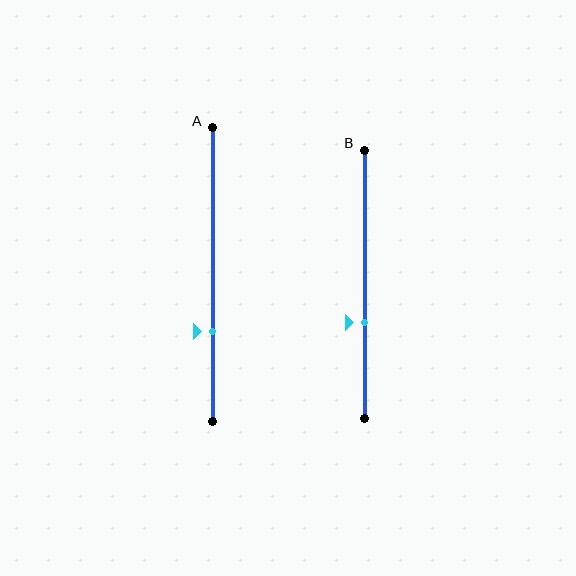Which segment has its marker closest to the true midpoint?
Segment B has its marker closest to the true midpoint.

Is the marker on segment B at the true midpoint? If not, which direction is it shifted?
No, the marker on segment B is shifted downward by about 14% of the segment length.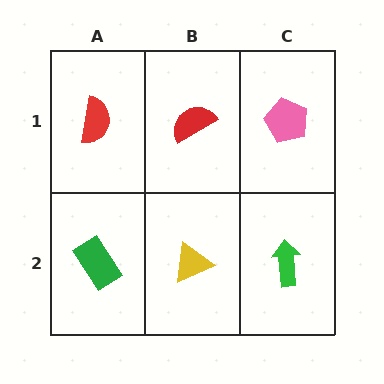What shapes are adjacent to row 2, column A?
A red semicircle (row 1, column A), a yellow triangle (row 2, column B).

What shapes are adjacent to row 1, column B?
A yellow triangle (row 2, column B), a red semicircle (row 1, column A), a pink pentagon (row 1, column C).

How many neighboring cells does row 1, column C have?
2.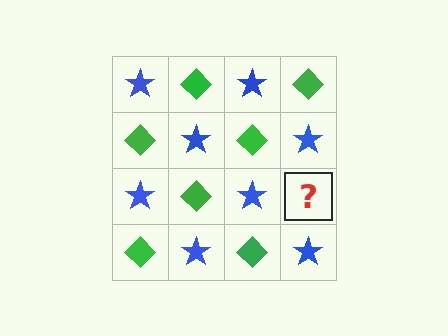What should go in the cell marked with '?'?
The missing cell should contain a green diamond.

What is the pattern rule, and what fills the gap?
The rule is that it alternates blue star and green diamond in a checkerboard pattern. The gap should be filled with a green diamond.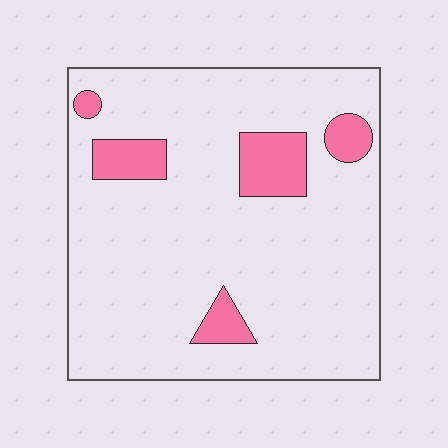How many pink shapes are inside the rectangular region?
5.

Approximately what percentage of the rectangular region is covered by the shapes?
Approximately 10%.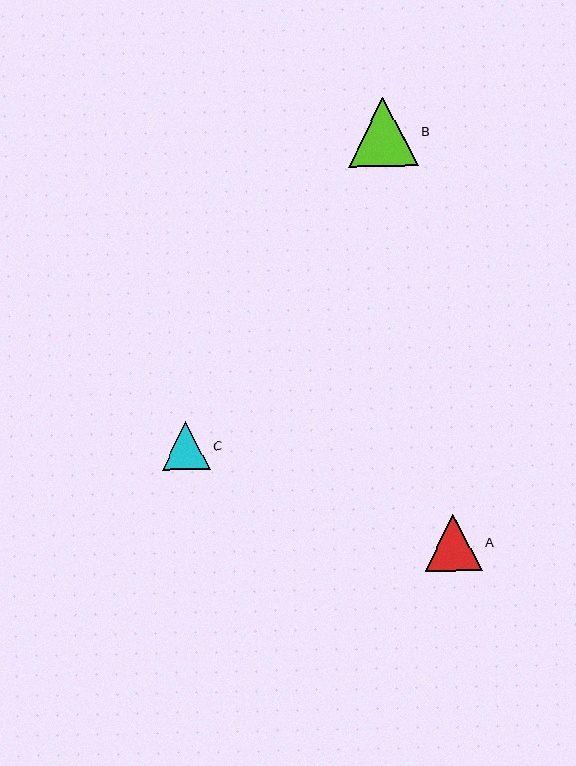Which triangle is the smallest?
Triangle C is the smallest with a size of approximately 48 pixels.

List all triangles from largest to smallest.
From largest to smallest: B, A, C.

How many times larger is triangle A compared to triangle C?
Triangle A is approximately 1.2 times the size of triangle C.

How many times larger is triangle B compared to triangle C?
Triangle B is approximately 1.4 times the size of triangle C.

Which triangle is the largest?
Triangle B is the largest with a size of approximately 69 pixels.